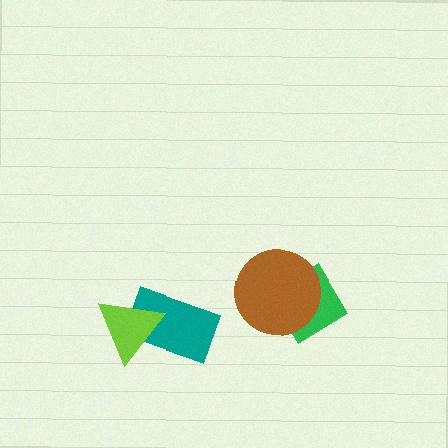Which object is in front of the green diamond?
The brown circle is in front of the green diamond.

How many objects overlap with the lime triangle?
1 object overlaps with the lime triangle.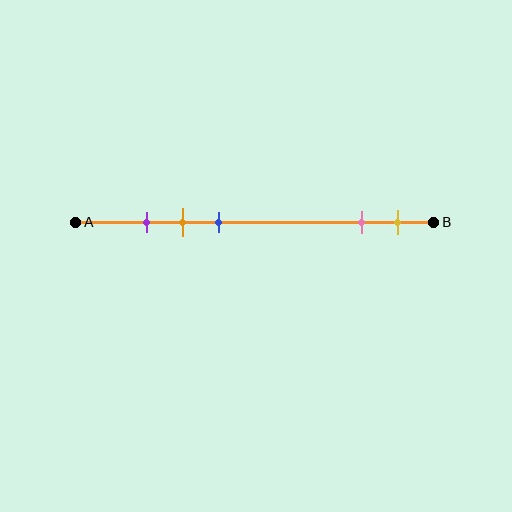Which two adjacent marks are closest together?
The purple and orange marks are the closest adjacent pair.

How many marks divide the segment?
There are 5 marks dividing the segment.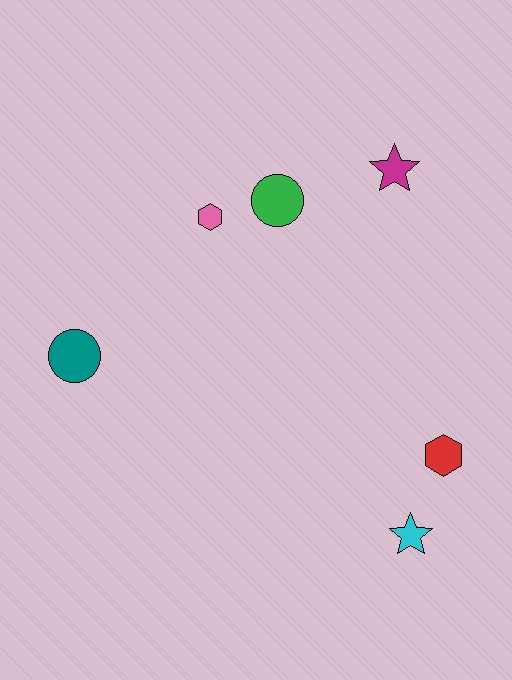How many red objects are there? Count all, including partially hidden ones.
There is 1 red object.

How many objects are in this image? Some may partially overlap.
There are 6 objects.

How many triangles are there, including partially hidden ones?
There are no triangles.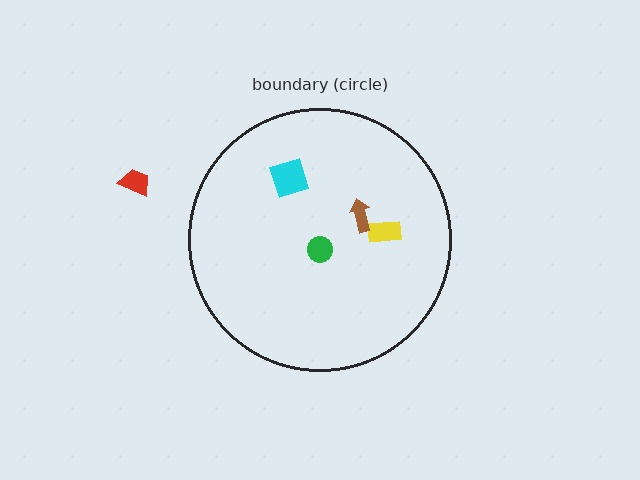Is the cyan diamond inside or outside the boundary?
Inside.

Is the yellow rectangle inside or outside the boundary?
Inside.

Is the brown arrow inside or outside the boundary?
Inside.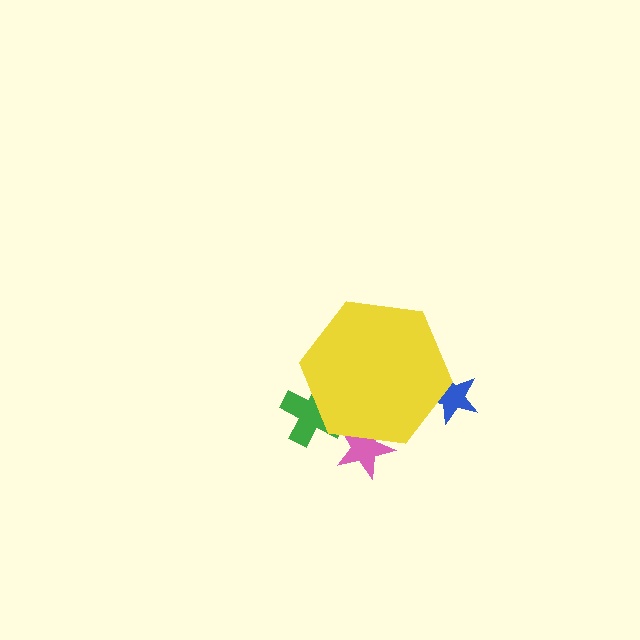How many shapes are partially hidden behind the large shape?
3 shapes are partially hidden.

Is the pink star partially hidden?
Yes, the pink star is partially hidden behind the yellow hexagon.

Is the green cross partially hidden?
Yes, the green cross is partially hidden behind the yellow hexagon.